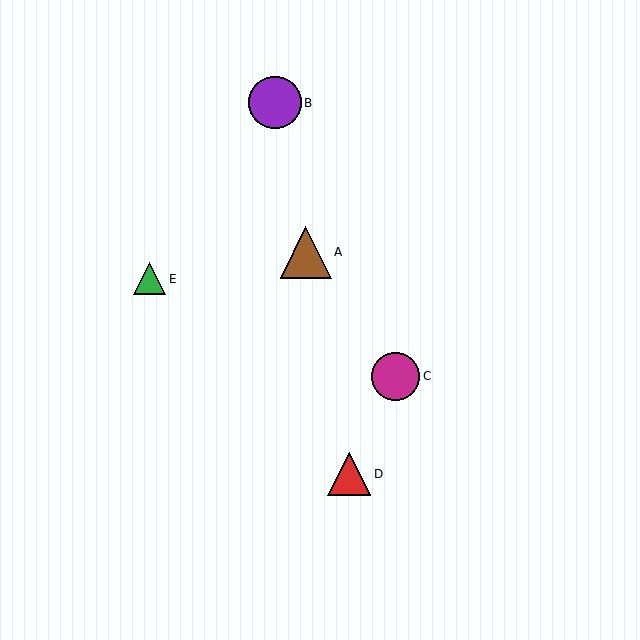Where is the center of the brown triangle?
The center of the brown triangle is at (306, 252).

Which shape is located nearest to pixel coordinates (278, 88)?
The purple circle (labeled B) at (275, 103) is nearest to that location.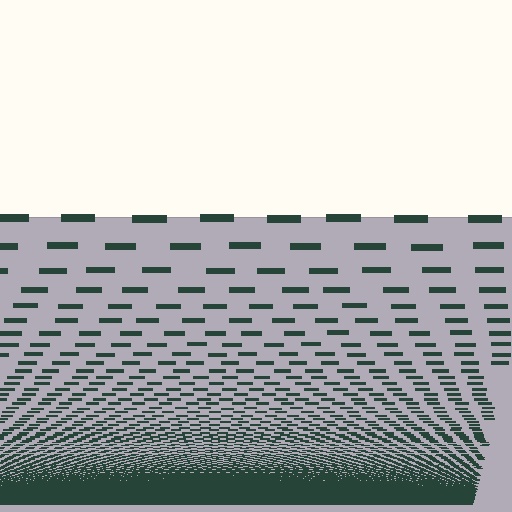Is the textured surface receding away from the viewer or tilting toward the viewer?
The surface appears to tilt toward the viewer. Texture elements get larger and sparser toward the top.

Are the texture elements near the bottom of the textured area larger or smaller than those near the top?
Smaller. The gradient is inverted — elements near the bottom are smaller and denser.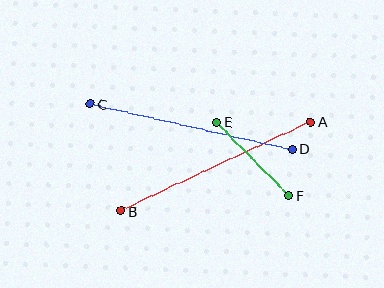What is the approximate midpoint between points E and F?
The midpoint is at approximately (253, 159) pixels.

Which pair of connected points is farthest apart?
Points A and B are farthest apart.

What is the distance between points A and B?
The distance is approximately 210 pixels.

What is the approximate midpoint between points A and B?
The midpoint is at approximately (216, 166) pixels.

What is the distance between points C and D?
The distance is approximately 207 pixels.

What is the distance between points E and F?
The distance is approximately 103 pixels.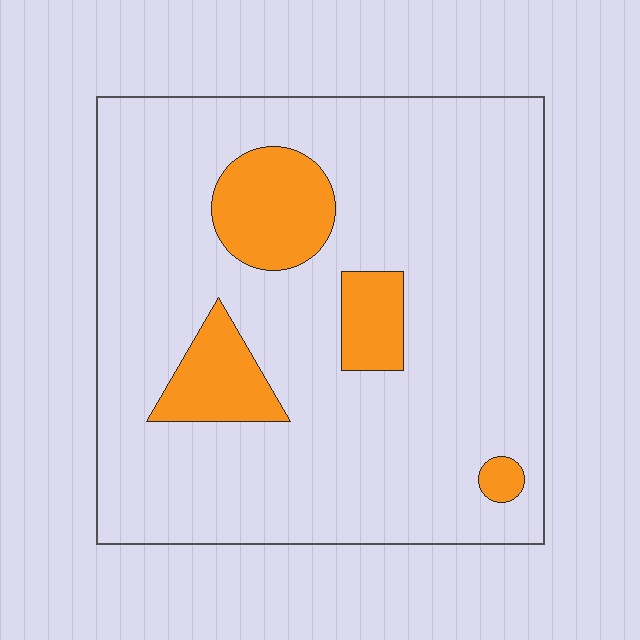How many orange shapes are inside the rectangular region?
4.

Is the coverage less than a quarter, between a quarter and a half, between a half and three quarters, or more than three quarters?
Less than a quarter.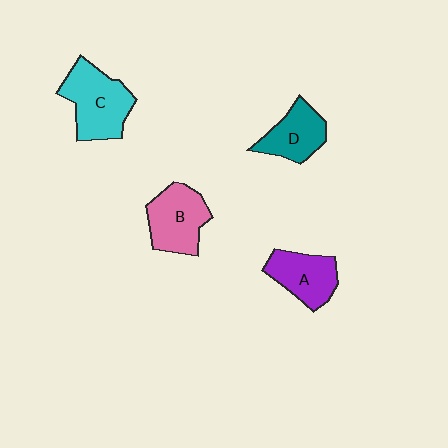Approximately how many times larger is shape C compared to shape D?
Approximately 1.5 times.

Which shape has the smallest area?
Shape D (teal).